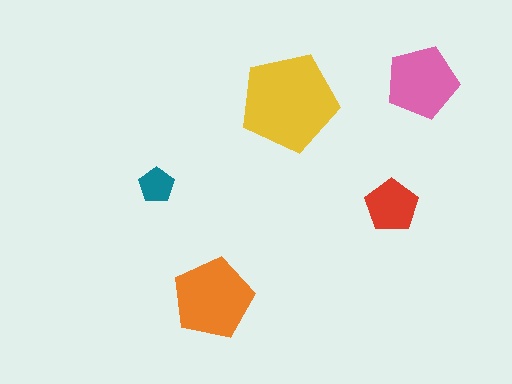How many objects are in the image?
There are 5 objects in the image.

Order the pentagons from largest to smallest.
the yellow one, the orange one, the pink one, the red one, the teal one.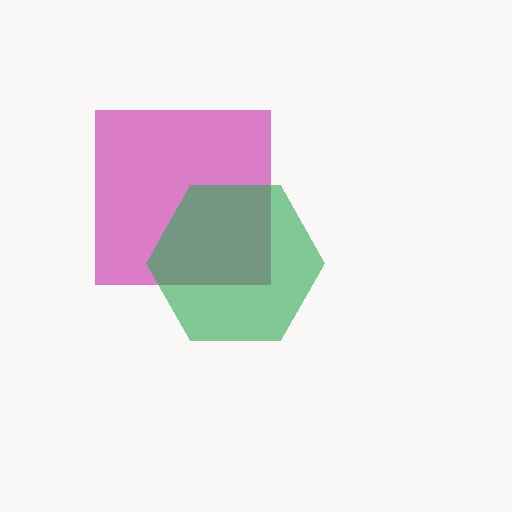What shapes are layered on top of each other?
The layered shapes are: a magenta square, a green hexagon.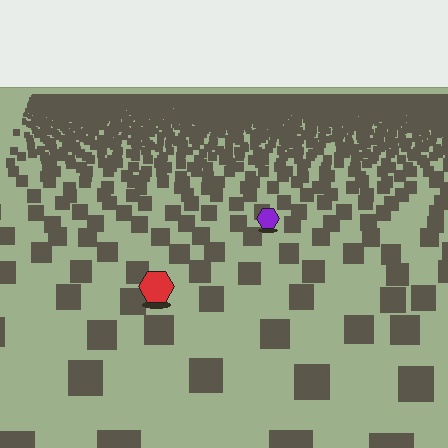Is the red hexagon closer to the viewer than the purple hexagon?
Yes. The red hexagon is closer — you can tell from the texture gradient: the ground texture is coarser near it.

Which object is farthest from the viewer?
The purple hexagon is farthest from the viewer. It appears smaller and the ground texture around it is denser.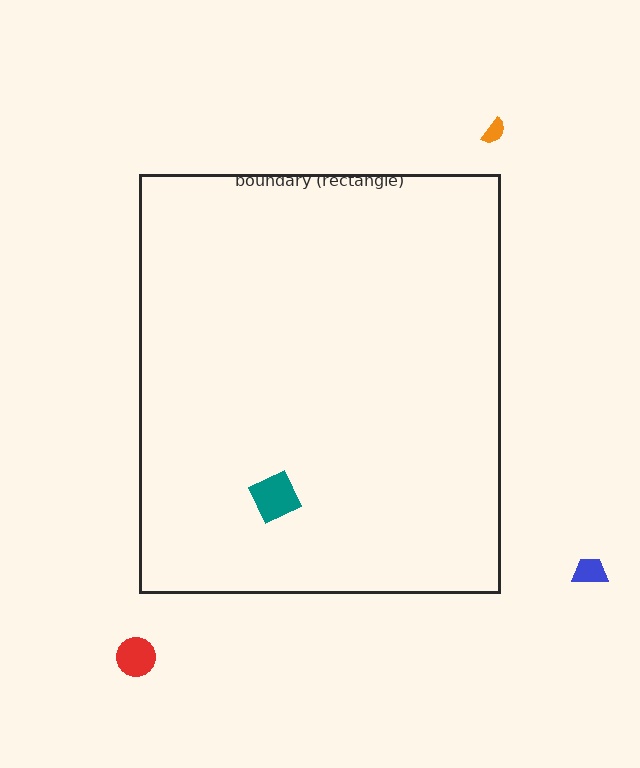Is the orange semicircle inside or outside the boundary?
Outside.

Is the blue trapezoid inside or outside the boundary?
Outside.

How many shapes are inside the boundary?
1 inside, 3 outside.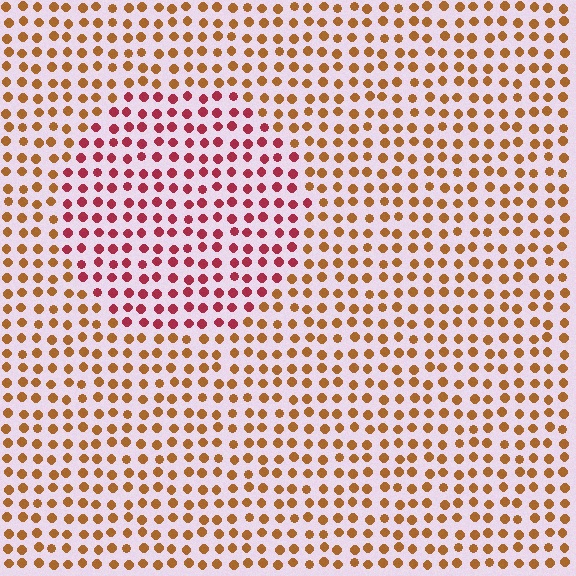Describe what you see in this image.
The image is filled with small brown elements in a uniform arrangement. A circle-shaped region is visible where the elements are tinted to a slightly different hue, forming a subtle color boundary.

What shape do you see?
I see a circle.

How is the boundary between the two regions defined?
The boundary is defined purely by a slight shift in hue (about 42 degrees). Spacing, size, and orientation are identical on both sides.